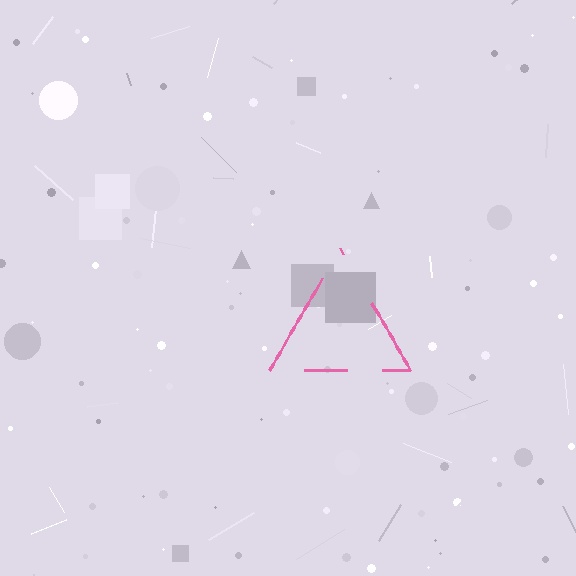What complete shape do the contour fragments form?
The contour fragments form a triangle.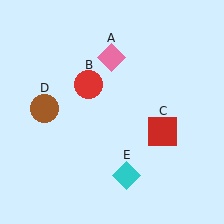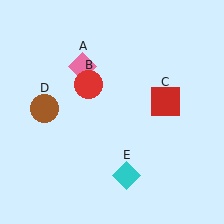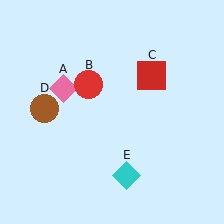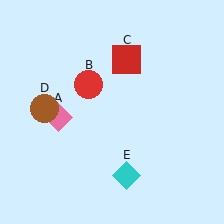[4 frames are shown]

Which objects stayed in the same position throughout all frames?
Red circle (object B) and brown circle (object D) and cyan diamond (object E) remained stationary.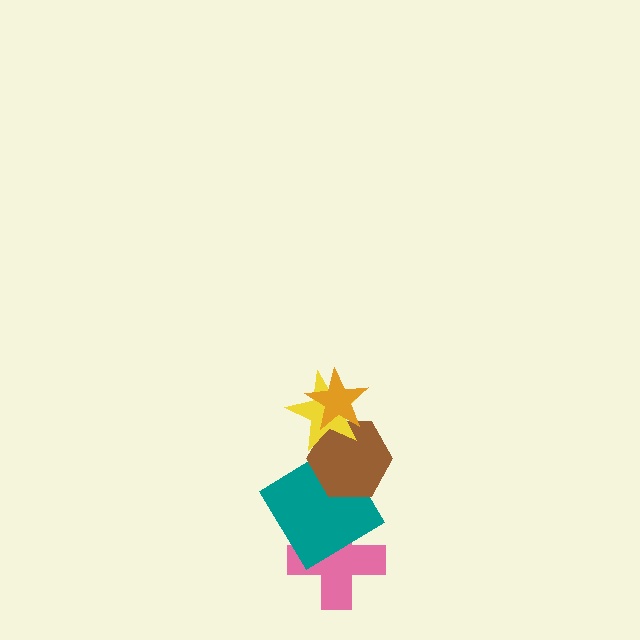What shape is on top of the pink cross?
The teal diamond is on top of the pink cross.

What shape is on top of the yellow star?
The orange star is on top of the yellow star.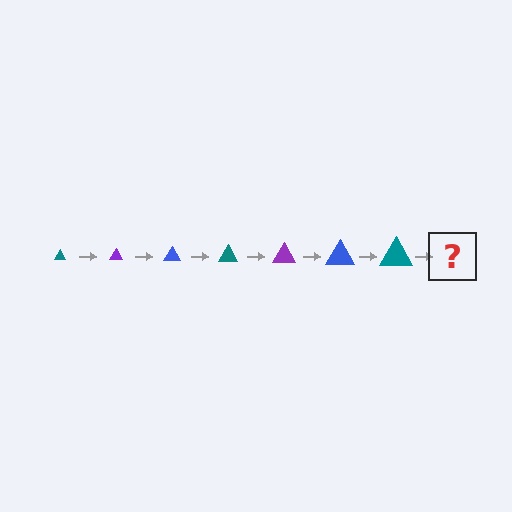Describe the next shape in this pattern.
It should be a purple triangle, larger than the previous one.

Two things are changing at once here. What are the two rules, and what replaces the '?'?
The two rules are that the triangle grows larger each step and the color cycles through teal, purple, and blue. The '?' should be a purple triangle, larger than the previous one.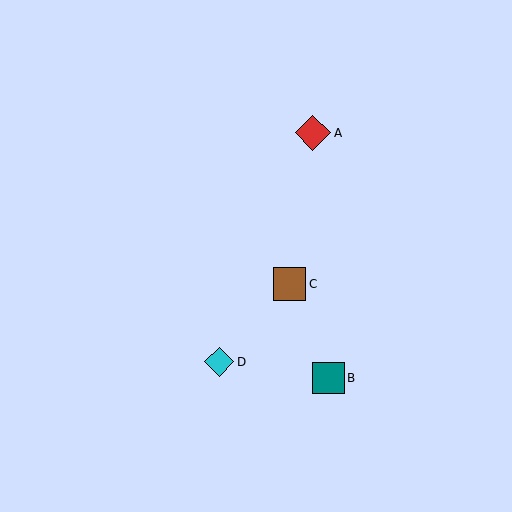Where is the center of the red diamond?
The center of the red diamond is at (313, 133).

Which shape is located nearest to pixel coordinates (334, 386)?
The teal square (labeled B) at (329, 378) is nearest to that location.